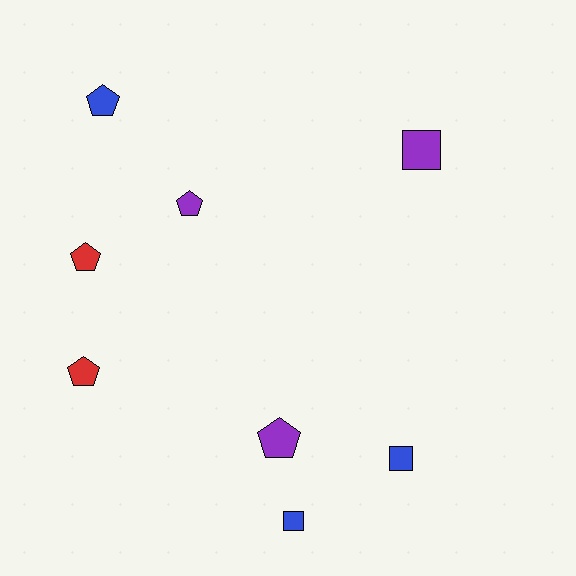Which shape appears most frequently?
Pentagon, with 5 objects.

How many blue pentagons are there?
There is 1 blue pentagon.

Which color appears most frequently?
Purple, with 3 objects.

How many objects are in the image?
There are 8 objects.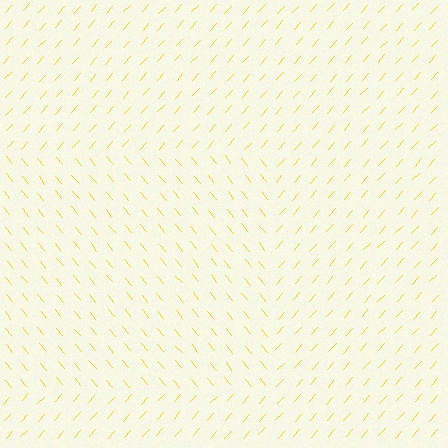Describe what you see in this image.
The image is filled with small yellow line segments. A rectangle region in the image has lines oriented differently from the surrounding lines, creating a visible texture boundary.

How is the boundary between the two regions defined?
The boundary is defined purely by a change in line orientation (approximately 82 degrees difference). All lines are the same color and thickness.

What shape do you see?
I see a rectangle.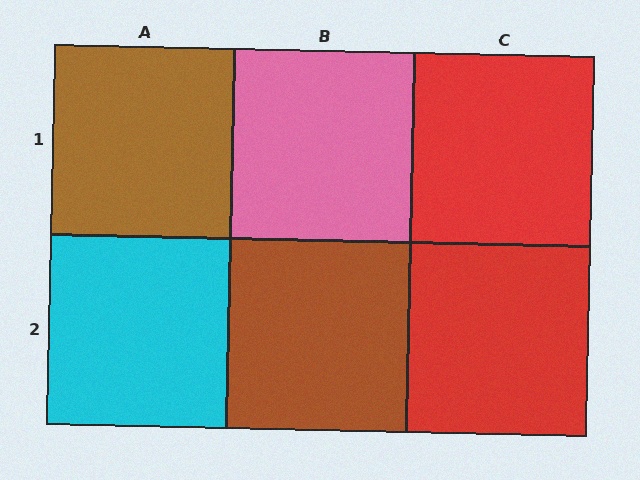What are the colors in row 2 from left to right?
Cyan, brown, red.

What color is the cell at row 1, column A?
Brown.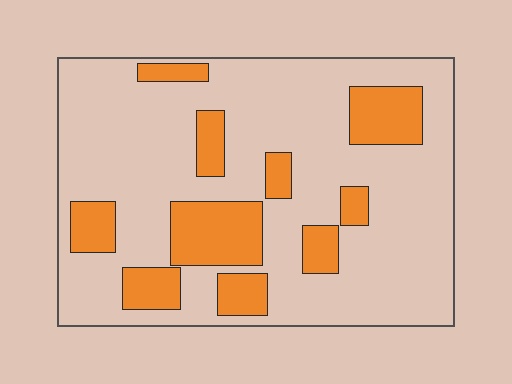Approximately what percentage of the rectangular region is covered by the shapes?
Approximately 25%.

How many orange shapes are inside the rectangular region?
10.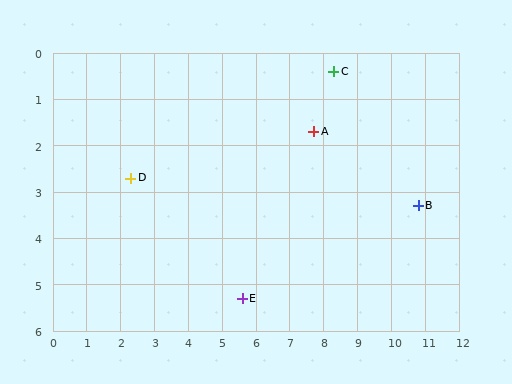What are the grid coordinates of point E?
Point E is at approximately (5.6, 5.3).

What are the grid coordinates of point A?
Point A is at approximately (7.7, 1.7).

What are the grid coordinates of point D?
Point D is at approximately (2.3, 2.7).